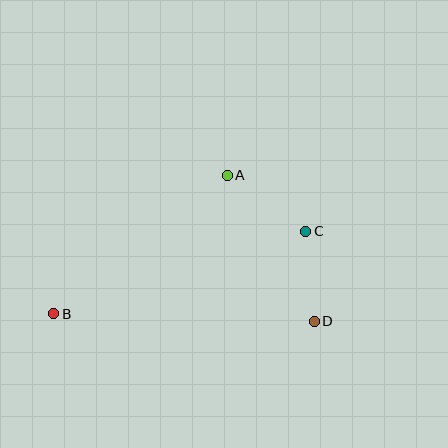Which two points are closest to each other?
Points C and D are closest to each other.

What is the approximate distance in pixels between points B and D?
The distance between B and D is approximately 261 pixels.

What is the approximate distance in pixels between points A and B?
The distance between A and B is approximately 222 pixels.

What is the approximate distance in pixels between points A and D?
The distance between A and D is approximately 170 pixels.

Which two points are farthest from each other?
Points B and C are farthest from each other.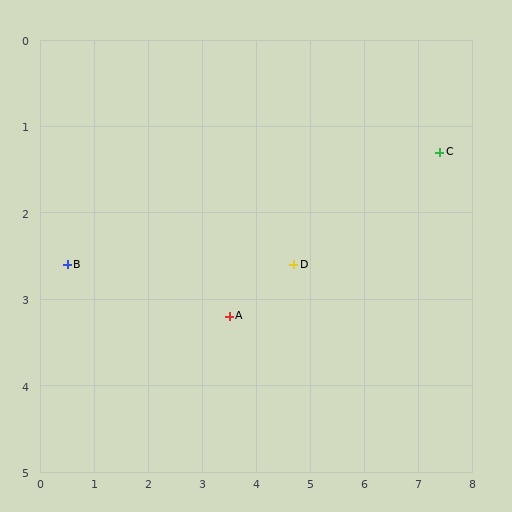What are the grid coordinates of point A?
Point A is at approximately (3.5, 3.2).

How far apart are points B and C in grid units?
Points B and C are about 7.0 grid units apart.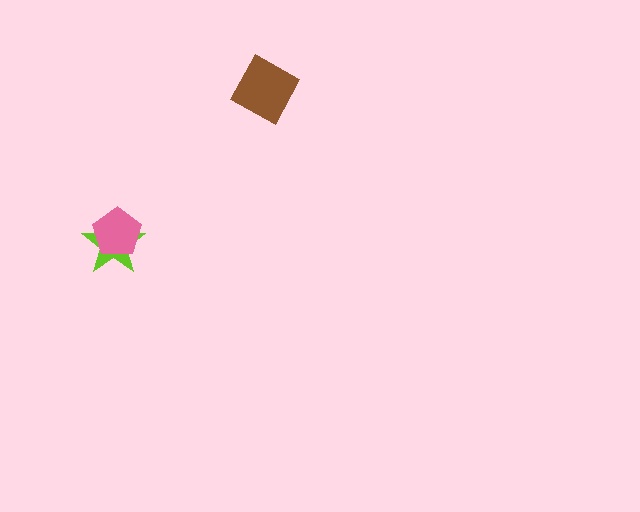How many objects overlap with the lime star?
1 object overlaps with the lime star.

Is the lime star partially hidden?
Yes, it is partially covered by another shape.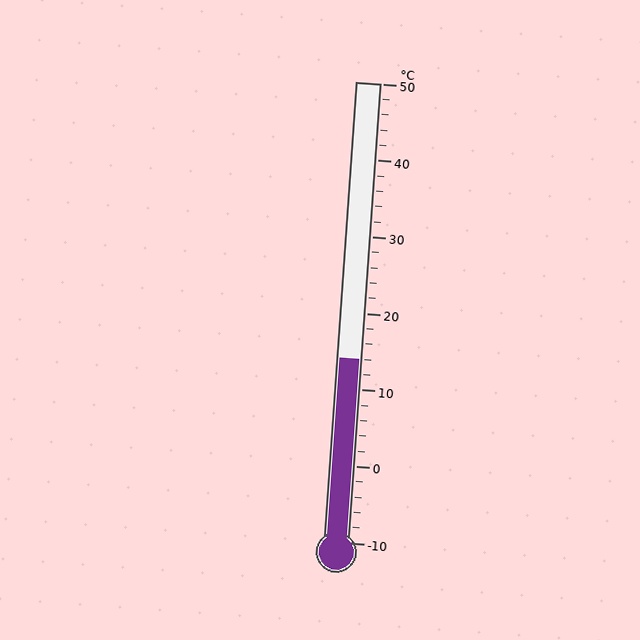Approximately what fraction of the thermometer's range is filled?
The thermometer is filled to approximately 40% of its range.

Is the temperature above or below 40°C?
The temperature is below 40°C.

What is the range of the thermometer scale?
The thermometer scale ranges from -10°C to 50°C.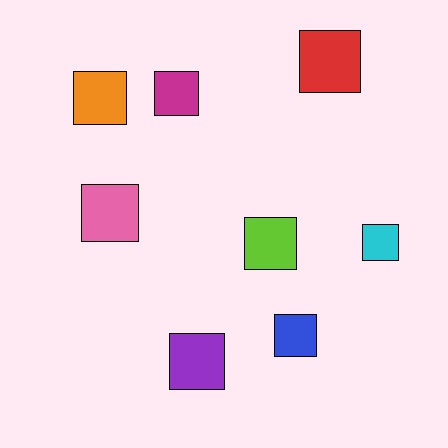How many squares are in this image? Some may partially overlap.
There are 8 squares.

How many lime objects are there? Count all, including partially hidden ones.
There is 1 lime object.